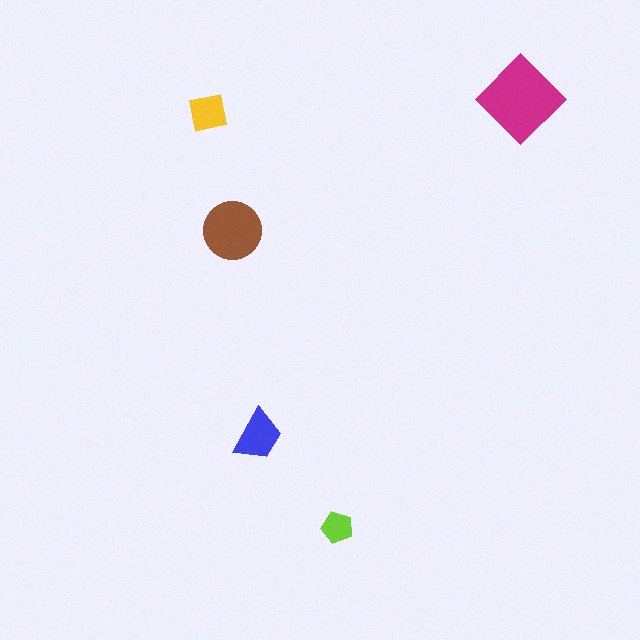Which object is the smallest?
The lime pentagon.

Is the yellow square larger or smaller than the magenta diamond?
Smaller.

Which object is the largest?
The magenta diamond.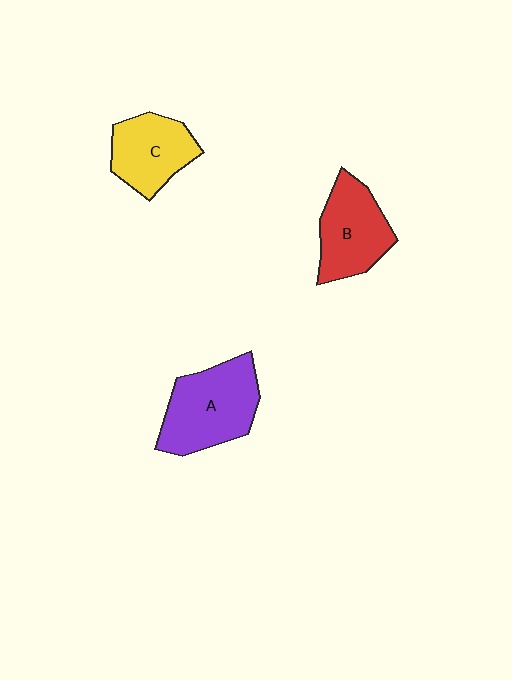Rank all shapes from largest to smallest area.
From largest to smallest: A (purple), B (red), C (yellow).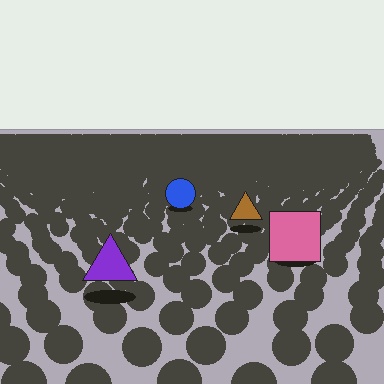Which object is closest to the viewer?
The purple triangle is closest. The texture marks near it are larger and more spread out.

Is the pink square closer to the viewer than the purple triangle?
No. The purple triangle is closer — you can tell from the texture gradient: the ground texture is coarser near it.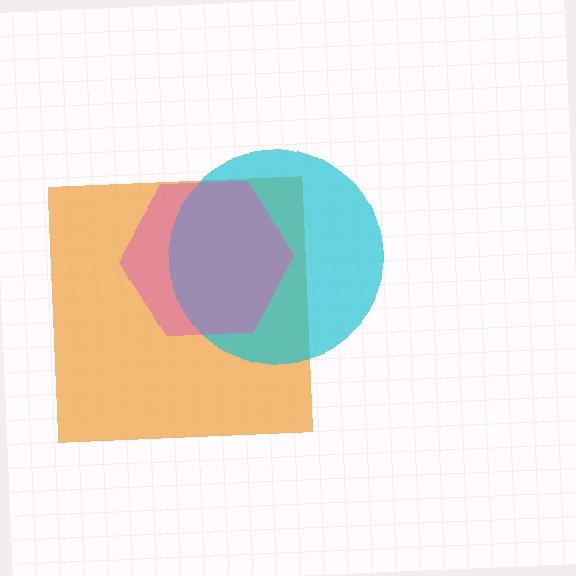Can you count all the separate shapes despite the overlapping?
Yes, there are 3 separate shapes.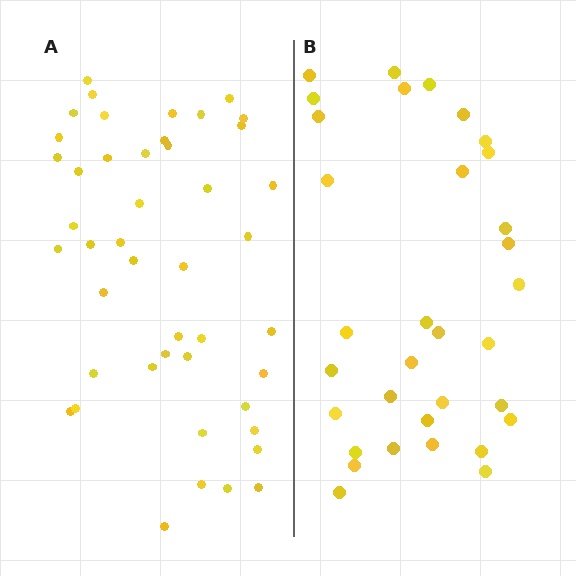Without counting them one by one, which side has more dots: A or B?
Region A (the left region) has more dots.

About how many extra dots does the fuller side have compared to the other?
Region A has roughly 12 or so more dots than region B.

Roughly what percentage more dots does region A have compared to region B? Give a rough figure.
About 35% more.